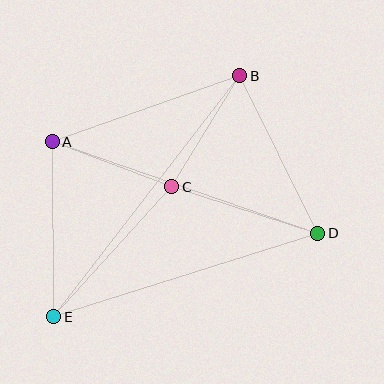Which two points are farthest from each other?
Points B and E are farthest from each other.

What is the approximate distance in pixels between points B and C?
The distance between B and C is approximately 130 pixels.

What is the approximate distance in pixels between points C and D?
The distance between C and D is approximately 153 pixels.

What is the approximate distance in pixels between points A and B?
The distance between A and B is approximately 199 pixels.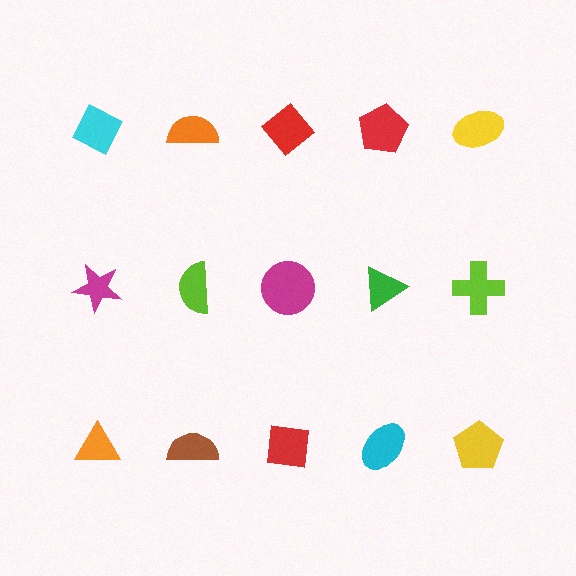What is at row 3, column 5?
A yellow pentagon.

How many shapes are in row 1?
5 shapes.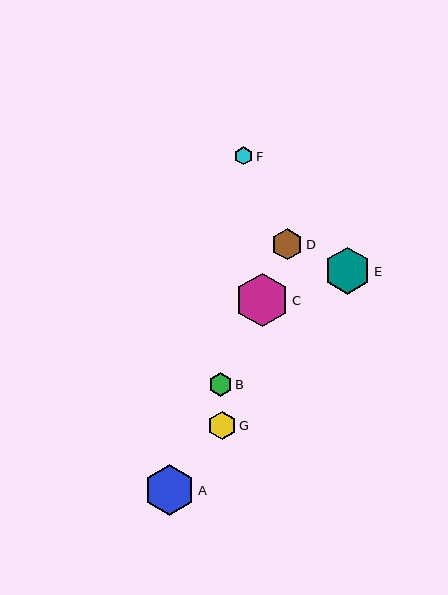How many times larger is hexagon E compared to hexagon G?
Hexagon E is approximately 1.7 times the size of hexagon G.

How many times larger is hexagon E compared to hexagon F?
Hexagon E is approximately 2.6 times the size of hexagon F.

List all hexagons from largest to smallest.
From largest to smallest: C, A, E, D, G, B, F.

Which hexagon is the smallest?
Hexagon F is the smallest with a size of approximately 18 pixels.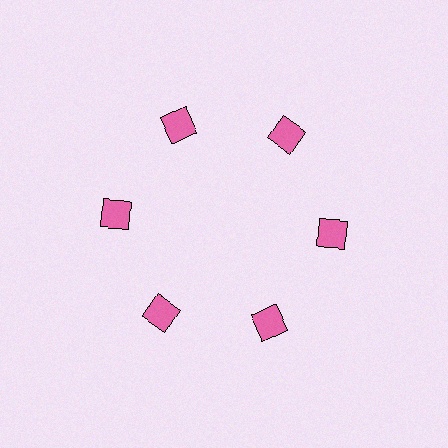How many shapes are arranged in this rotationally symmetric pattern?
There are 6 shapes, arranged in 6 groups of 1.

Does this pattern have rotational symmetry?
Yes, this pattern has 6-fold rotational symmetry. It looks the same after rotating 60 degrees around the center.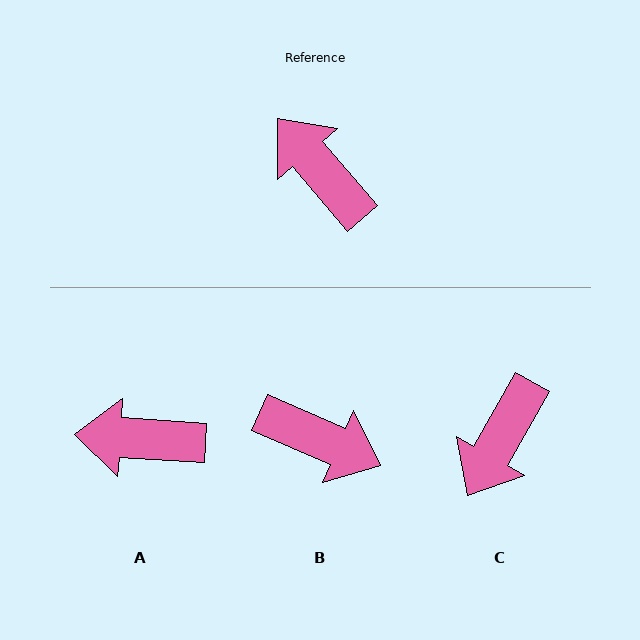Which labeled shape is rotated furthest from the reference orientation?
B, about 154 degrees away.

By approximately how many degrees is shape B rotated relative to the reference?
Approximately 154 degrees clockwise.